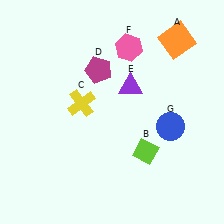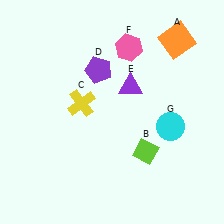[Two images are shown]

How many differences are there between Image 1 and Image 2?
There are 2 differences between the two images.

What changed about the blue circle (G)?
In Image 1, G is blue. In Image 2, it changed to cyan.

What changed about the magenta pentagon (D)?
In Image 1, D is magenta. In Image 2, it changed to purple.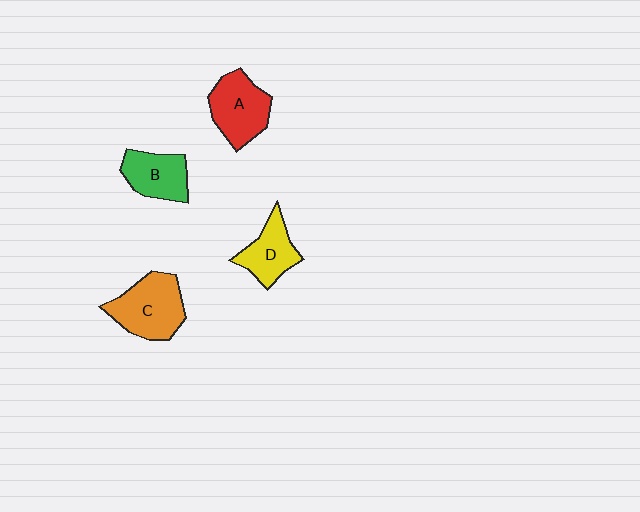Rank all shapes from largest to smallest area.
From largest to smallest: C (orange), A (red), B (green), D (yellow).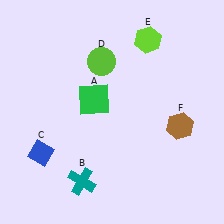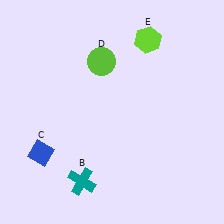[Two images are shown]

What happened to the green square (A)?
The green square (A) was removed in Image 2. It was in the top-left area of Image 1.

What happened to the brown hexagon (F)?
The brown hexagon (F) was removed in Image 2. It was in the bottom-right area of Image 1.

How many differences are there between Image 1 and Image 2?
There are 2 differences between the two images.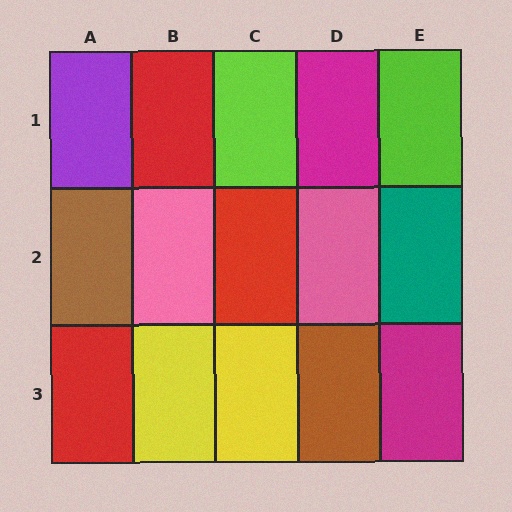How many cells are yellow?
2 cells are yellow.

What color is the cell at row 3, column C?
Yellow.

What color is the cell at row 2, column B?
Pink.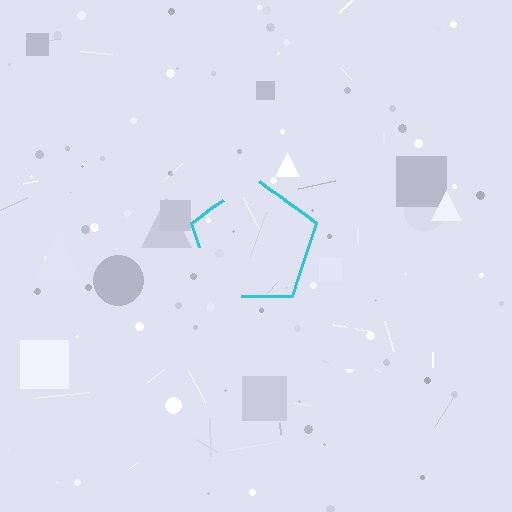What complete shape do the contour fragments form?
The contour fragments form a pentagon.